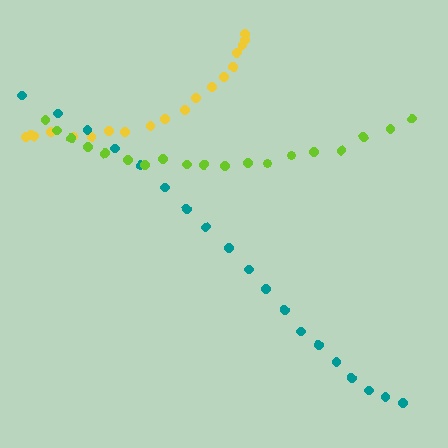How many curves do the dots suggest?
There are 3 distinct paths.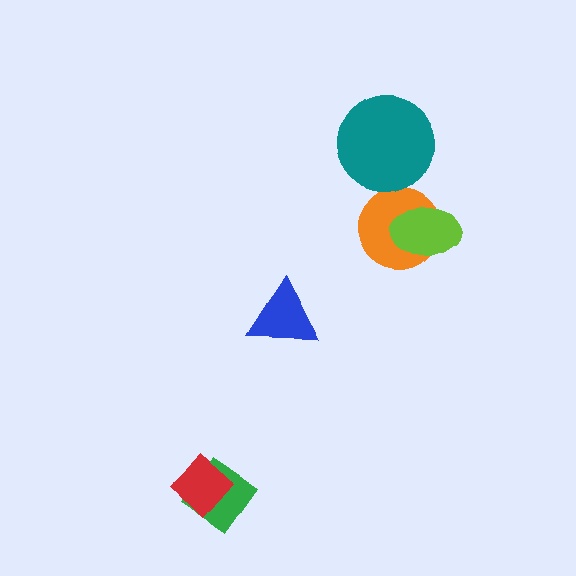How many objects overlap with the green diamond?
1 object overlaps with the green diamond.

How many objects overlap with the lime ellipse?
1 object overlaps with the lime ellipse.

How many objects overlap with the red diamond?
1 object overlaps with the red diamond.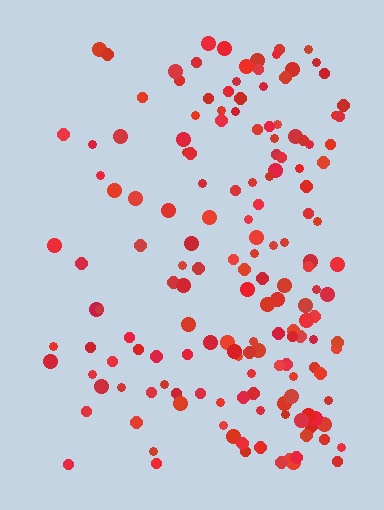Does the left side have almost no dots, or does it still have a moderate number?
Still a moderate number, just noticeably fewer than the right.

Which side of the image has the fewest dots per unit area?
The left.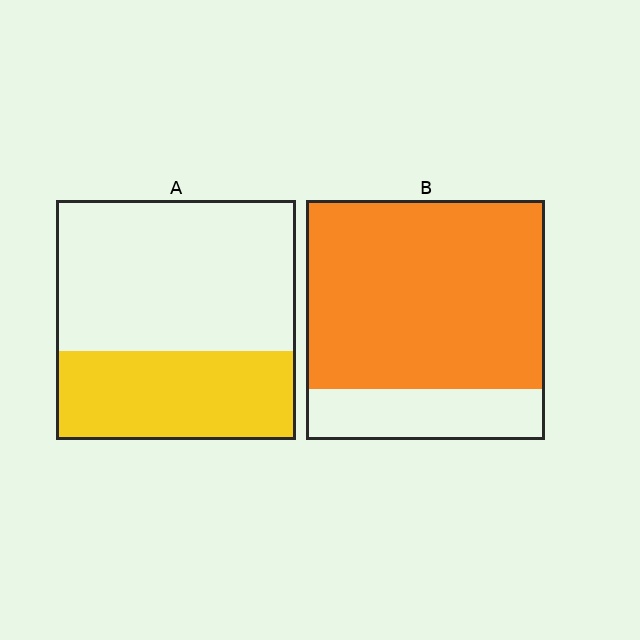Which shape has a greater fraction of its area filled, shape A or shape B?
Shape B.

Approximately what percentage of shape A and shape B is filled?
A is approximately 35% and B is approximately 80%.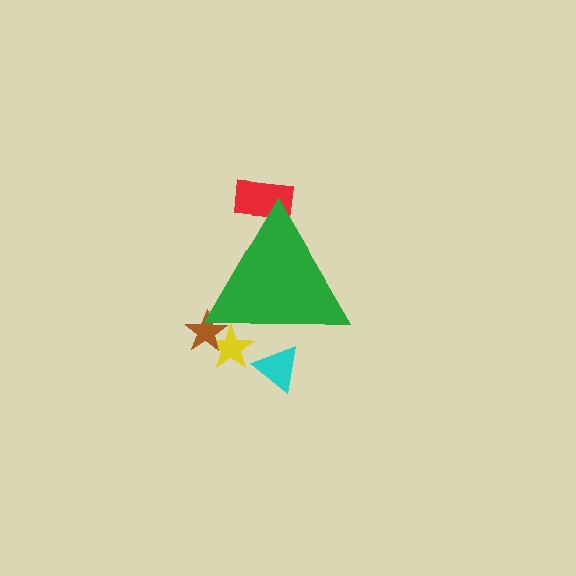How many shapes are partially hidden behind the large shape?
4 shapes are partially hidden.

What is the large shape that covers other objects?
A green triangle.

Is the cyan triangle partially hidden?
Yes, the cyan triangle is partially hidden behind the green triangle.